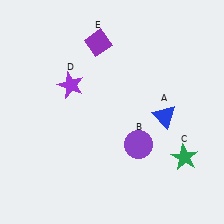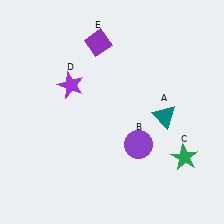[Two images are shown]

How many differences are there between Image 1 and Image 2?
There is 1 difference between the two images.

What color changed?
The triangle (A) changed from blue in Image 1 to teal in Image 2.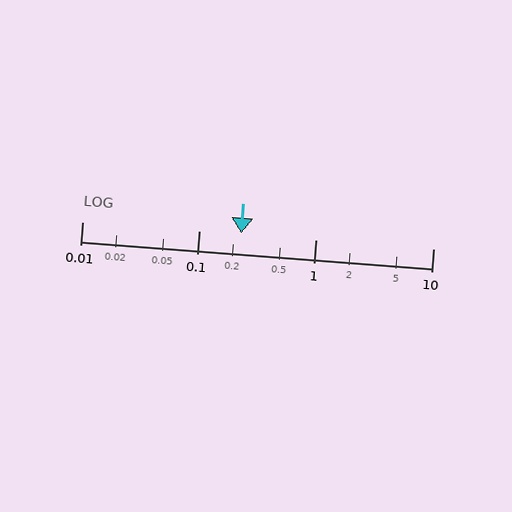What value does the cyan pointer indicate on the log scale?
The pointer indicates approximately 0.23.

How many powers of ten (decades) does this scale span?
The scale spans 3 decades, from 0.01 to 10.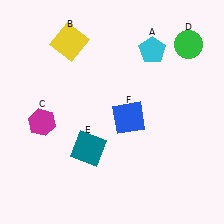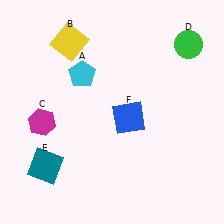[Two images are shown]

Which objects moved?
The objects that moved are: the cyan pentagon (A), the teal square (E).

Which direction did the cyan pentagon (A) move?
The cyan pentagon (A) moved left.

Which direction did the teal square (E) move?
The teal square (E) moved left.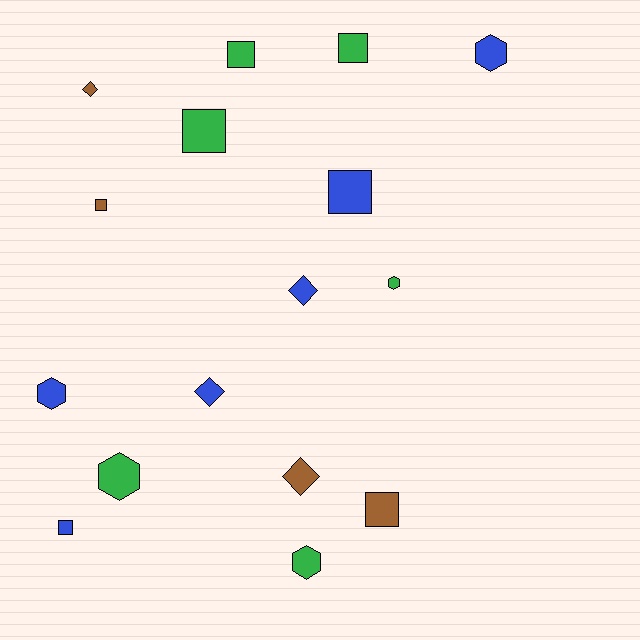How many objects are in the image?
There are 16 objects.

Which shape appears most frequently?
Square, with 7 objects.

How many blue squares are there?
There are 2 blue squares.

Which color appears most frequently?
Green, with 6 objects.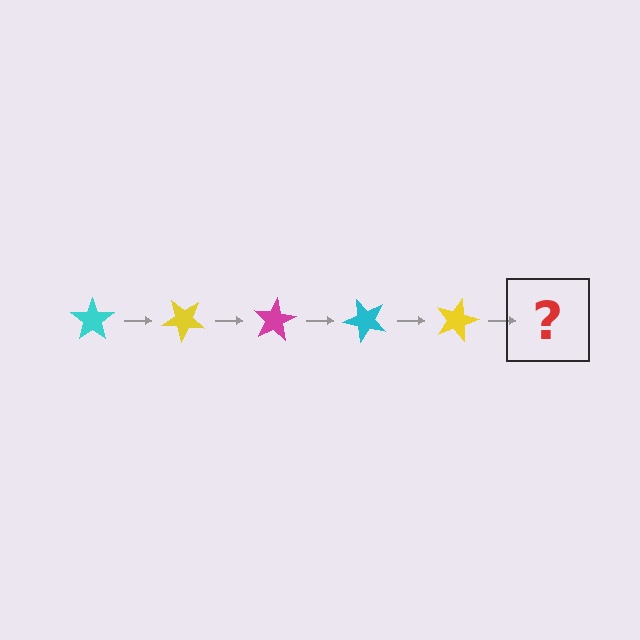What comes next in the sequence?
The next element should be a magenta star, rotated 200 degrees from the start.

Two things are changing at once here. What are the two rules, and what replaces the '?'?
The two rules are that it rotates 40 degrees each step and the color cycles through cyan, yellow, and magenta. The '?' should be a magenta star, rotated 200 degrees from the start.